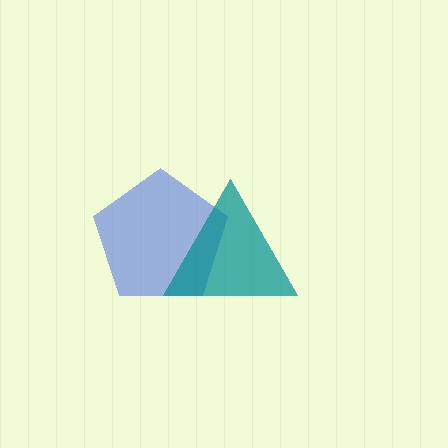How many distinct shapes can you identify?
There are 2 distinct shapes: a blue pentagon, a teal triangle.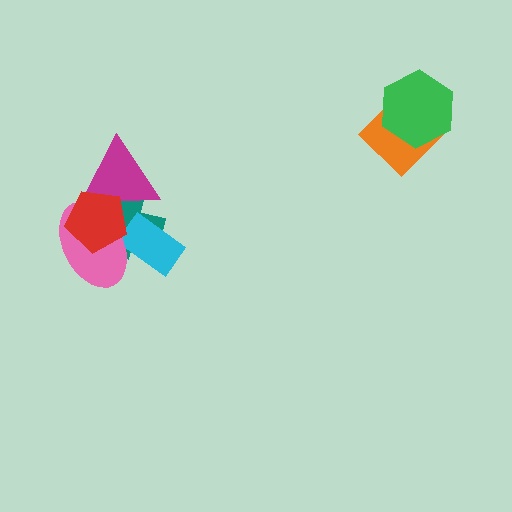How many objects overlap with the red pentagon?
3 objects overlap with the red pentagon.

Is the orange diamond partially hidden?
Yes, it is partially covered by another shape.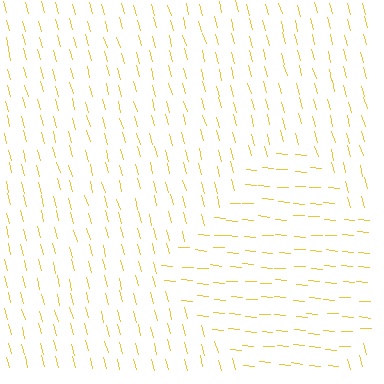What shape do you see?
I see a diamond.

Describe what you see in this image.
The image is filled with small yellow line segments. A diamond region in the image has lines oriented differently from the surrounding lines, creating a visible texture boundary.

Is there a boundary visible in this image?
Yes, there is a texture boundary formed by a change in line orientation.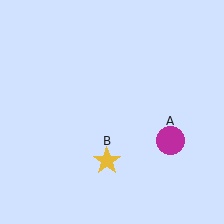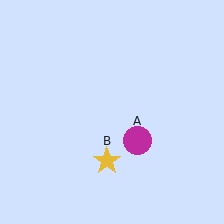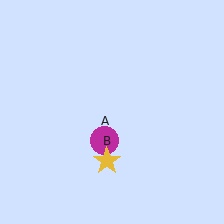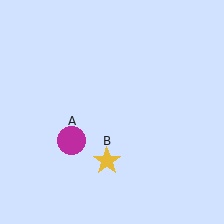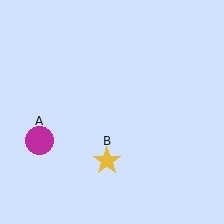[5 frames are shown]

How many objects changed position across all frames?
1 object changed position: magenta circle (object A).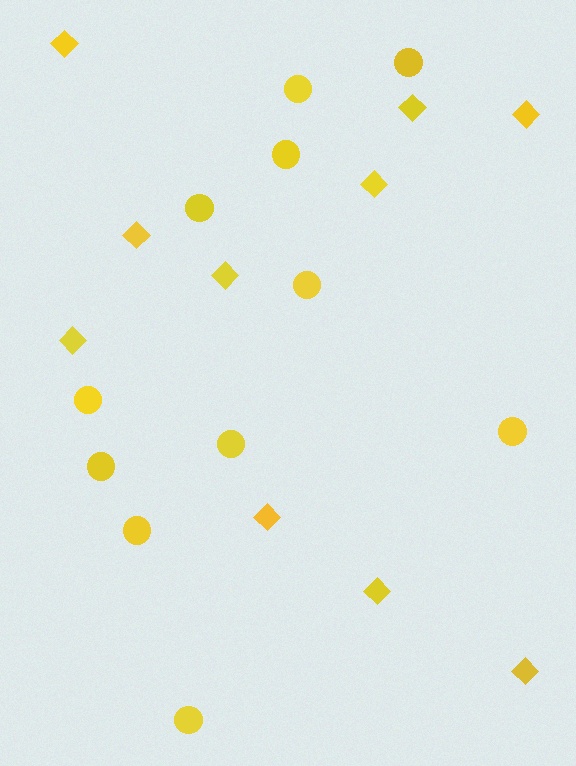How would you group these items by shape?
There are 2 groups: one group of diamonds (10) and one group of circles (11).